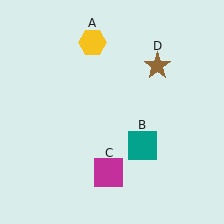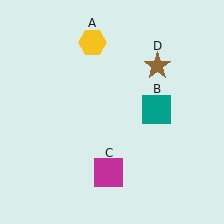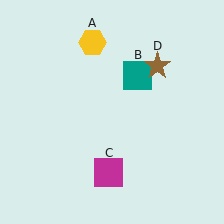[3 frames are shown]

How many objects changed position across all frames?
1 object changed position: teal square (object B).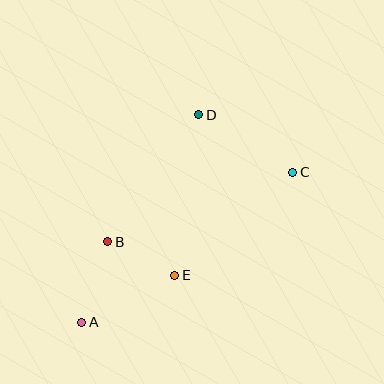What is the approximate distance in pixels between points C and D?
The distance between C and D is approximately 110 pixels.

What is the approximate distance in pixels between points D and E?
The distance between D and E is approximately 163 pixels.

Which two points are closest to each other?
Points B and E are closest to each other.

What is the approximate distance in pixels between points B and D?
The distance between B and D is approximately 156 pixels.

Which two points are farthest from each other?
Points A and C are farthest from each other.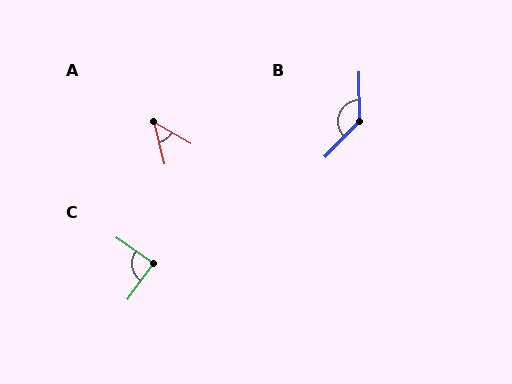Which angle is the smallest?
A, at approximately 46 degrees.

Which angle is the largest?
B, at approximately 136 degrees.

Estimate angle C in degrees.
Approximately 90 degrees.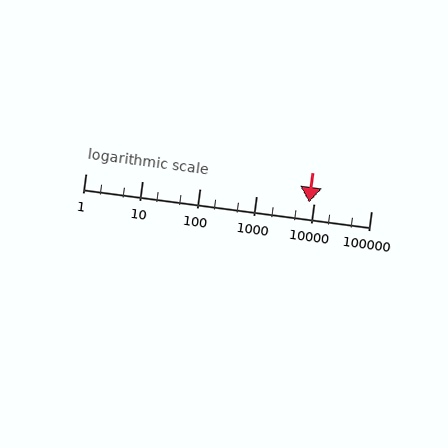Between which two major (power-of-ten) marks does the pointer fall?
The pointer is between 1000 and 10000.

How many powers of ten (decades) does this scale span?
The scale spans 5 decades, from 1 to 100000.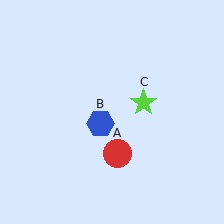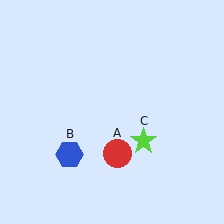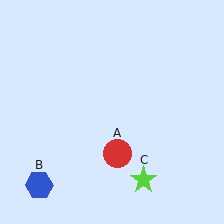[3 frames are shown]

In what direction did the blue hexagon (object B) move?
The blue hexagon (object B) moved down and to the left.